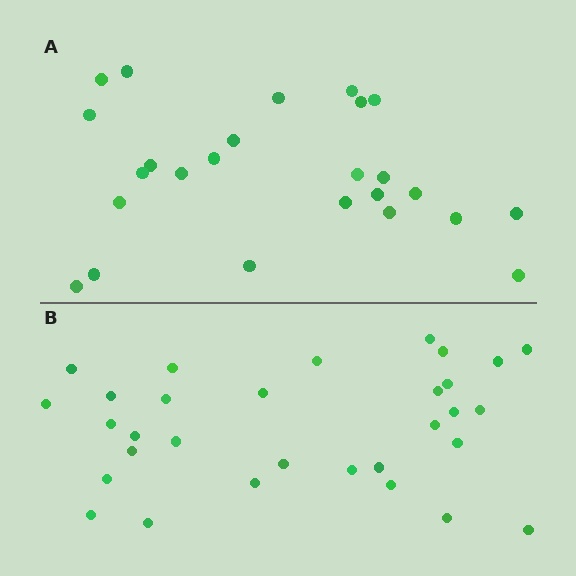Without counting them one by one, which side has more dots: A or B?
Region B (the bottom region) has more dots.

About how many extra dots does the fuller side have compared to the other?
Region B has about 6 more dots than region A.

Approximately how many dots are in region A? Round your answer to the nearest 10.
About 20 dots. (The exact count is 25, which rounds to 20.)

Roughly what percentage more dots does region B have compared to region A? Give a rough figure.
About 25% more.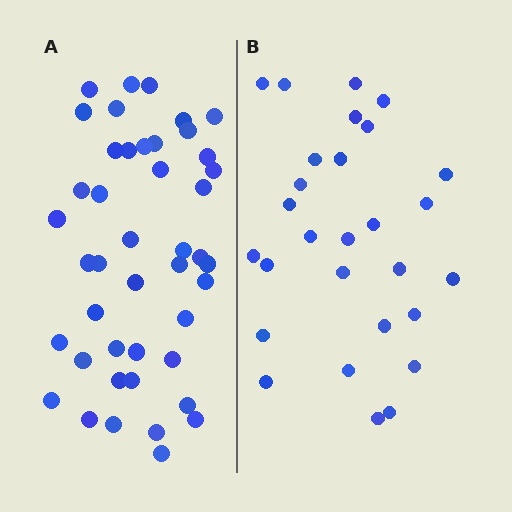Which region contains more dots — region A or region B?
Region A (the left region) has more dots.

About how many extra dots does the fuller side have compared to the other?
Region A has approximately 15 more dots than region B.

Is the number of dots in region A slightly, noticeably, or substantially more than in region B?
Region A has substantially more. The ratio is roughly 1.6 to 1.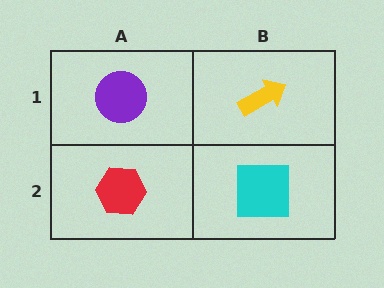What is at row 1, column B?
A yellow arrow.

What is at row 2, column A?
A red hexagon.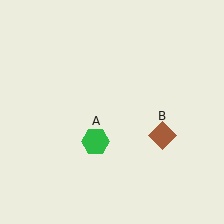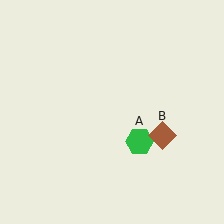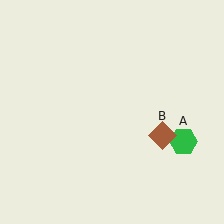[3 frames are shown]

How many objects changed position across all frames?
1 object changed position: green hexagon (object A).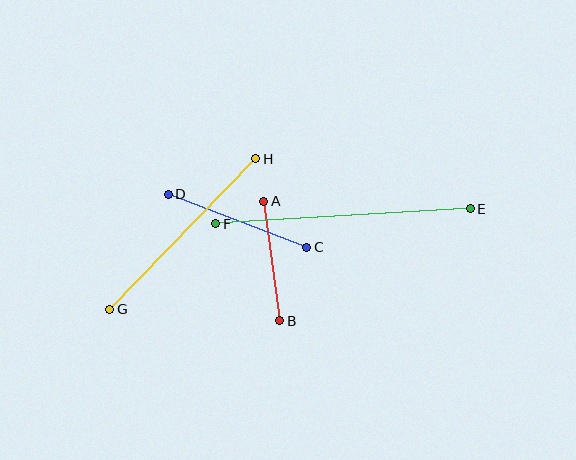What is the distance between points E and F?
The distance is approximately 255 pixels.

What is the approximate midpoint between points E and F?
The midpoint is at approximately (343, 216) pixels.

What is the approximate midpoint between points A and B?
The midpoint is at approximately (272, 261) pixels.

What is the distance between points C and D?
The distance is approximately 148 pixels.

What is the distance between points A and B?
The distance is approximately 121 pixels.